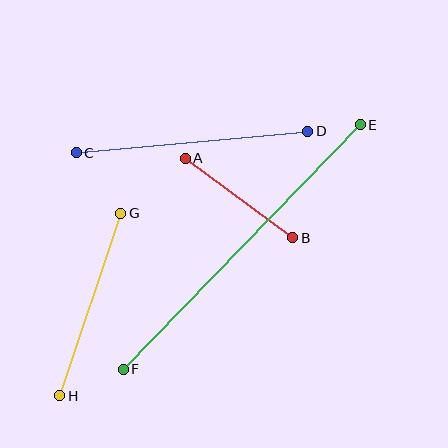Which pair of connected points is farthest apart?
Points E and F are farthest apart.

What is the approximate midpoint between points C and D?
The midpoint is at approximately (192, 142) pixels.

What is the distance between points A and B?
The distance is approximately 134 pixels.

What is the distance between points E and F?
The distance is approximately 341 pixels.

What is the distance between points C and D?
The distance is approximately 233 pixels.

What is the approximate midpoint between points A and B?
The midpoint is at approximately (239, 198) pixels.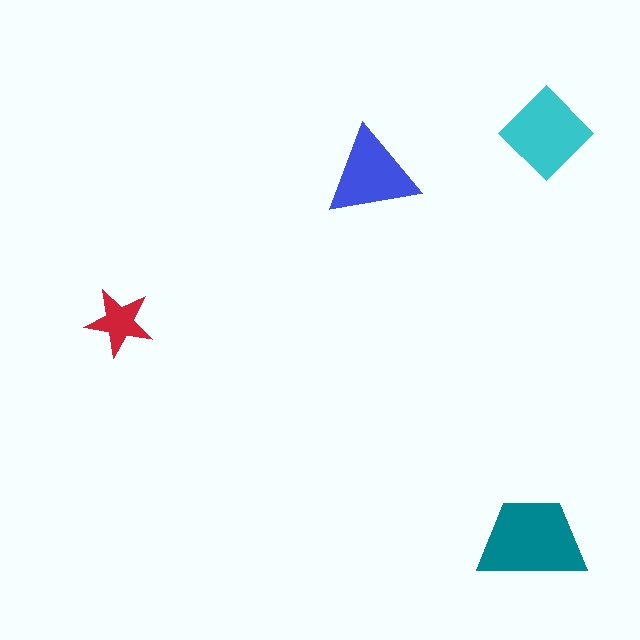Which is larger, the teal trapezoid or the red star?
The teal trapezoid.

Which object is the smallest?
The red star.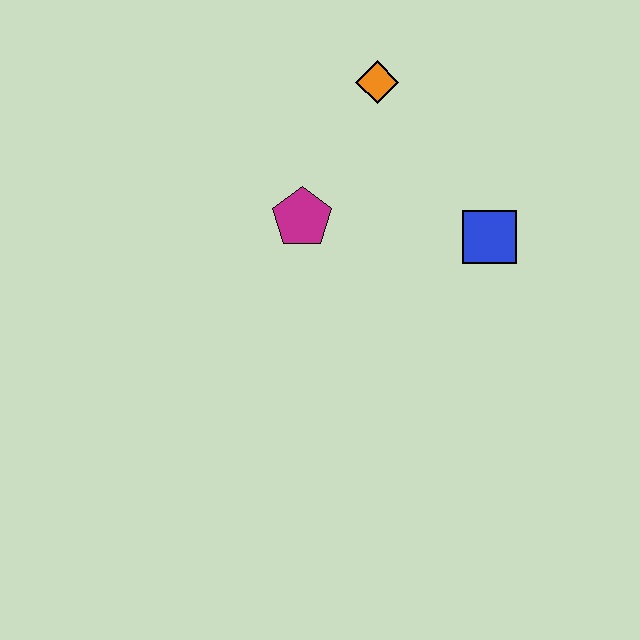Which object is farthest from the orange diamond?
The blue square is farthest from the orange diamond.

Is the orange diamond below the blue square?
No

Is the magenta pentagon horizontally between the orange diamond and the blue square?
No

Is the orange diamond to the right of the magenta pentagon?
Yes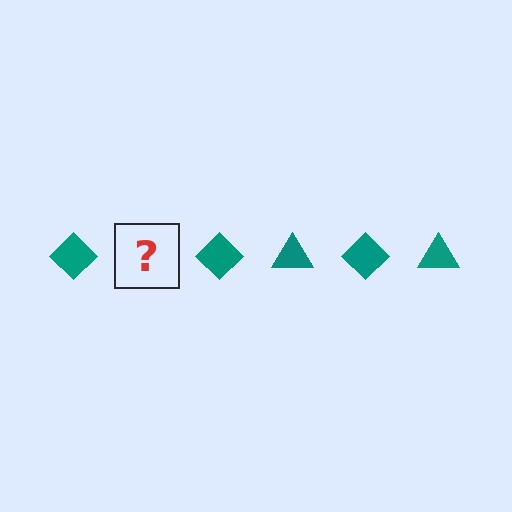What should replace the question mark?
The question mark should be replaced with a teal triangle.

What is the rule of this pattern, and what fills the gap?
The rule is that the pattern cycles through diamond, triangle shapes in teal. The gap should be filled with a teal triangle.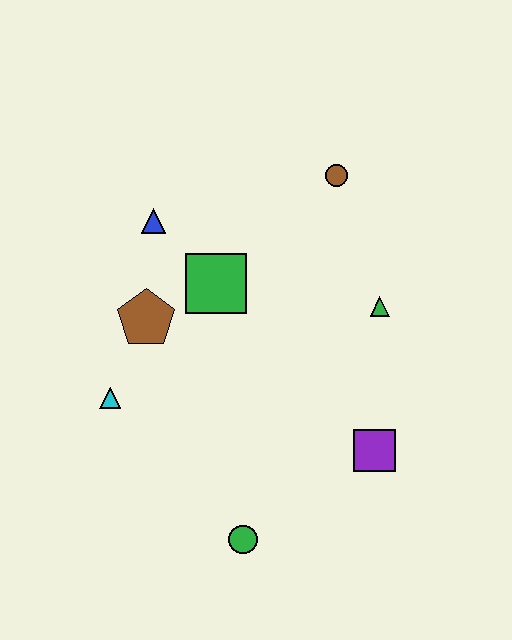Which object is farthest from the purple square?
The blue triangle is farthest from the purple square.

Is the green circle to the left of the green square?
No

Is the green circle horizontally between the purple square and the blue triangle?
Yes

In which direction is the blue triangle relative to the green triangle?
The blue triangle is to the left of the green triangle.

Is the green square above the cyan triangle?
Yes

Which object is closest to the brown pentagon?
The green square is closest to the brown pentagon.